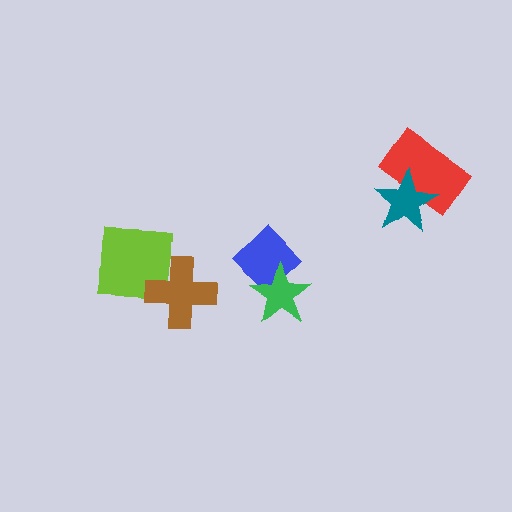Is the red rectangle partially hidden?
Yes, it is partially covered by another shape.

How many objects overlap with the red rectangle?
1 object overlaps with the red rectangle.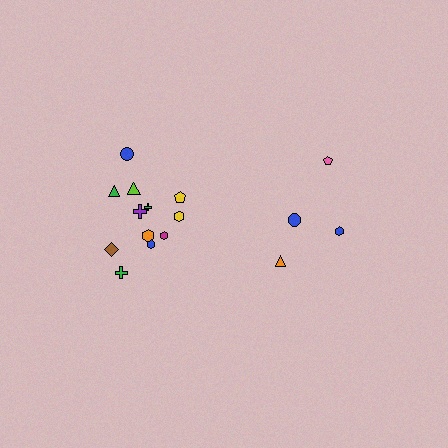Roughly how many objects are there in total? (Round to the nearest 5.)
Roughly 15 objects in total.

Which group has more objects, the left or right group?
The left group.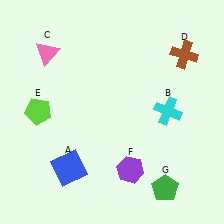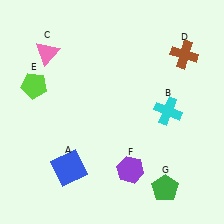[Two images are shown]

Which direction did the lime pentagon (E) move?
The lime pentagon (E) moved up.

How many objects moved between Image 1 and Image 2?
1 object moved between the two images.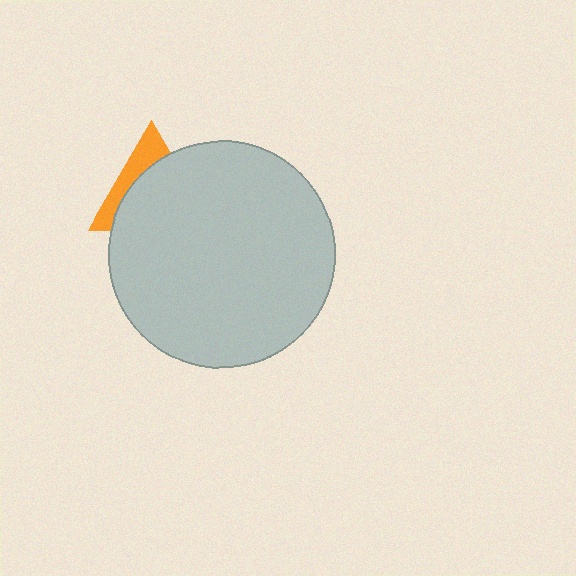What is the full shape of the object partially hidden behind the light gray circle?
The partially hidden object is an orange triangle.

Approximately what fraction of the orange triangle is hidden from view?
Roughly 68% of the orange triangle is hidden behind the light gray circle.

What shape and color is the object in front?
The object in front is a light gray circle.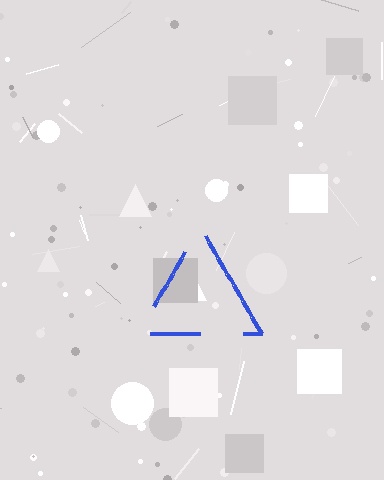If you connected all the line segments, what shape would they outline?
They would outline a triangle.